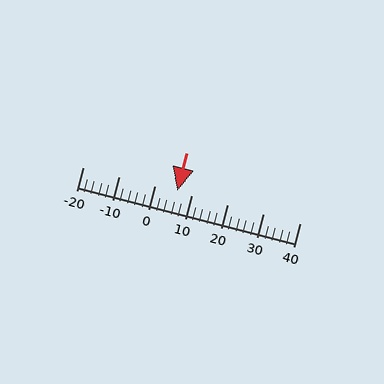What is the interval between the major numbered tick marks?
The major tick marks are spaced 10 units apart.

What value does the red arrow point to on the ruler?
The red arrow points to approximately 6.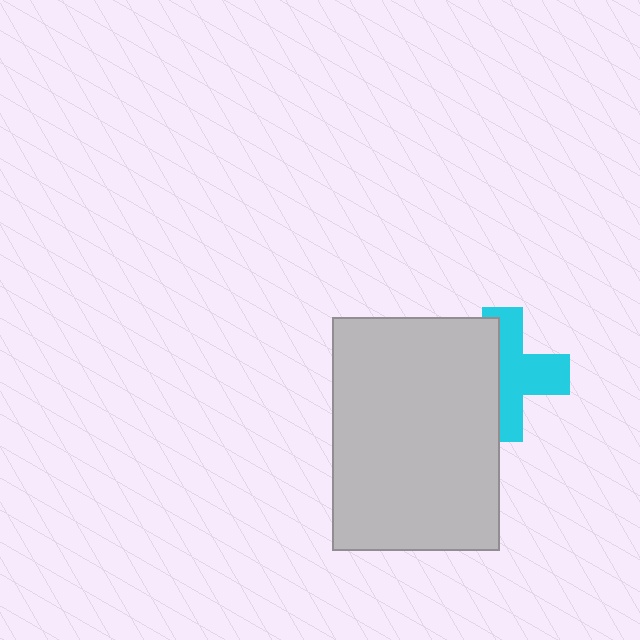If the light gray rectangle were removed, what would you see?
You would see the complete cyan cross.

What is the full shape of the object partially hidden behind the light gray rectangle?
The partially hidden object is a cyan cross.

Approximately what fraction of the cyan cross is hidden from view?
Roughly 44% of the cyan cross is hidden behind the light gray rectangle.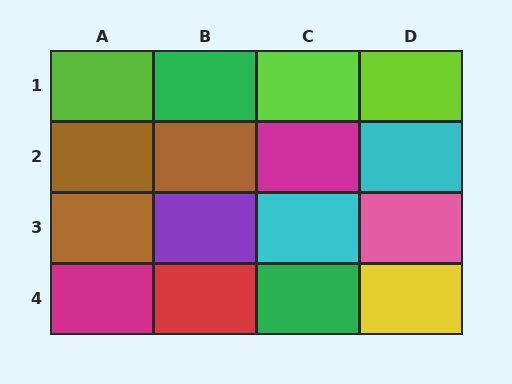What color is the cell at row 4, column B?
Red.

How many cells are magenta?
2 cells are magenta.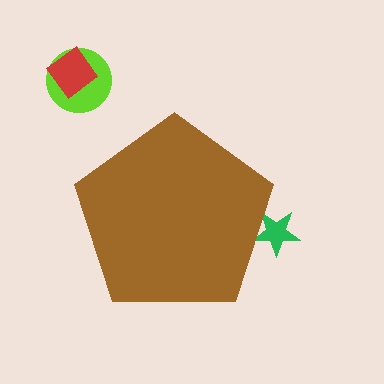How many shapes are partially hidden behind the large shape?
1 shape is partially hidden.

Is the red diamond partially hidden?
No, the red diamond is fully visible.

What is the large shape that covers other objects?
A brown pentagon.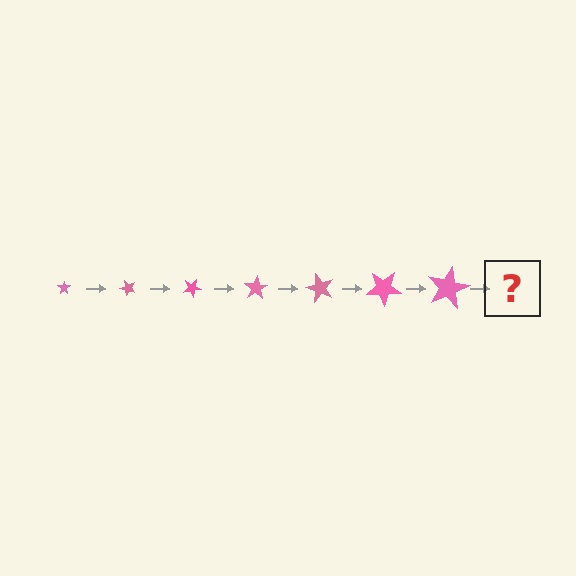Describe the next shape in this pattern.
It should be a star, larger than the previous one and rotated 350 degrees from the start.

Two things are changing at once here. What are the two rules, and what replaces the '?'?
The two rules are that the star grows larger each step and it rotates 50 degrees each step. The '?' should be a star, larger than the previous one and rotated 350 degrees from the start.